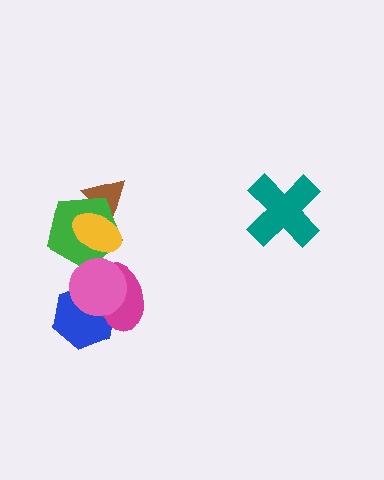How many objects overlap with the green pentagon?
3 objects overlap with the green pentagon.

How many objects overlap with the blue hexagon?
2 objects overlap with the blue hexagon.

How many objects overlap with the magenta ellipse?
2 objects overlap with the magenta ellipse.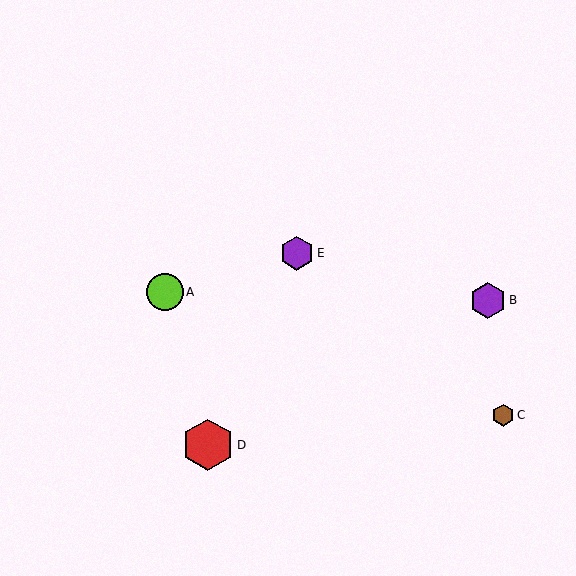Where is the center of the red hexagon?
The center of the red hexagon is at (208, 445).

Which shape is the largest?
The red hexagon (labeled D) is the largest.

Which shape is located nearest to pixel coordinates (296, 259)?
The purple hexagon (labeled E) at (297, 253) is nearest to that location.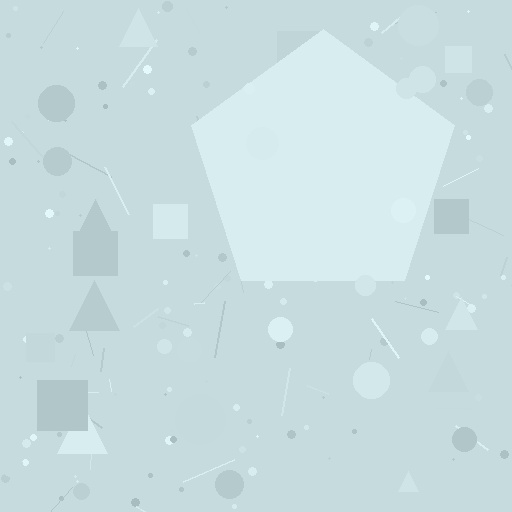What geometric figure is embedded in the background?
A pentagon is embedded in the background.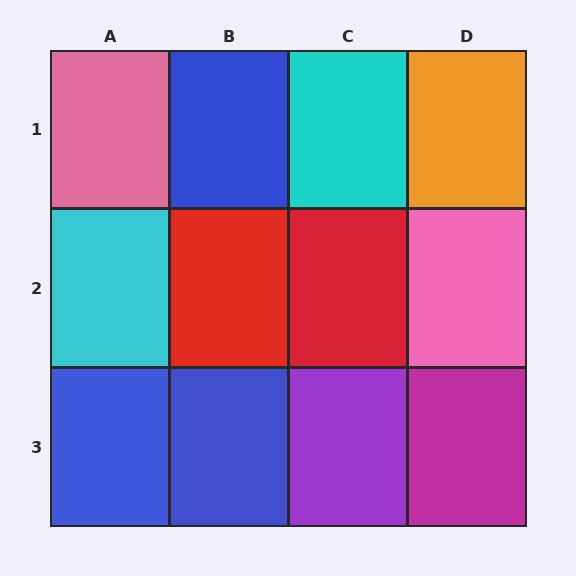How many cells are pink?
2 cells are pink.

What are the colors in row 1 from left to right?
Pink, blue, cyan, orange.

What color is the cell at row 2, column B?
Red.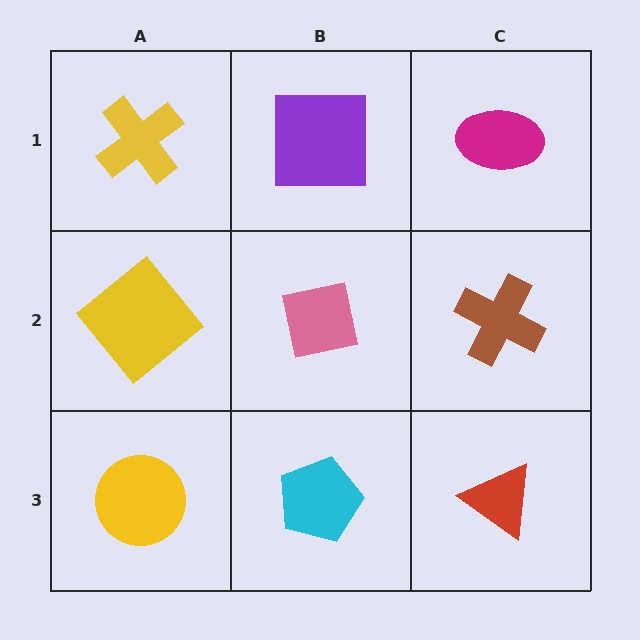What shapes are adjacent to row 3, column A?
A yellow diamond (row 2, column A), a cyan pentagon (row 3, column B).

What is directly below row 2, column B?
A cyan pentagon.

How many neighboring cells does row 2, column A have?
3.